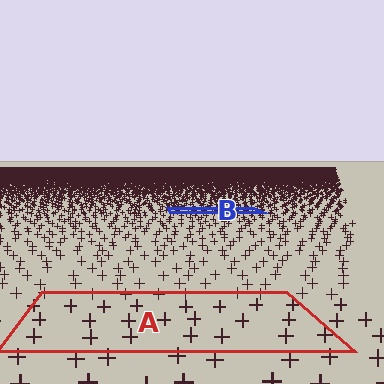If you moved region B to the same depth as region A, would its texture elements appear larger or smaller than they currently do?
They would appear larger. At a closer depth, the same texture elements are projected at a bigger on-screen size.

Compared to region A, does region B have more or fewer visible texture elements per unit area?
Region B has more texture elements per unit area — they are packed more densely because it is farther away.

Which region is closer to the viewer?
Region A is closer. The texture elements there are larger and more spread out.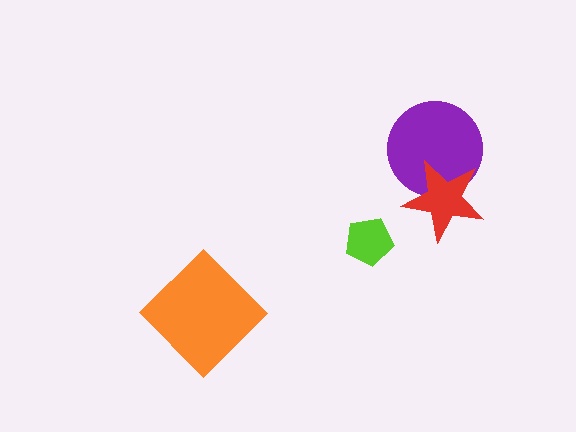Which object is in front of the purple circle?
The red star is in front of the purple circle.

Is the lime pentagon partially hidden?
No, no other shape covers it.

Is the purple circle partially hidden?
Yes, it is partially covered by another shape.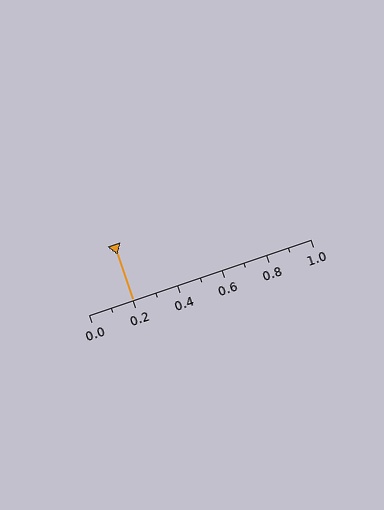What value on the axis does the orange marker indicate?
The marker indicates approximately 0.2.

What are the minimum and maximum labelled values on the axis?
The axis runs from 0.0 to 1.0.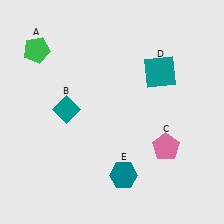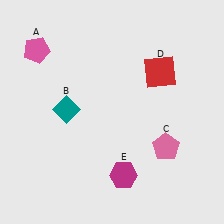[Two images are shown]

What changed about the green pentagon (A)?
In Image 1, A is green. In Image 2, it changed to pink.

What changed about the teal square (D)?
In Image 1, D is teal. In Image 2, it changed to red.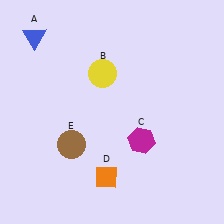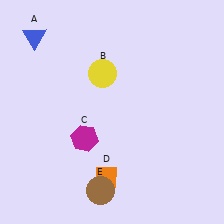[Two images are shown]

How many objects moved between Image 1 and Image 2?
2 objects moved between the two images.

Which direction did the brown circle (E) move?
The brown circle (E) moved down.